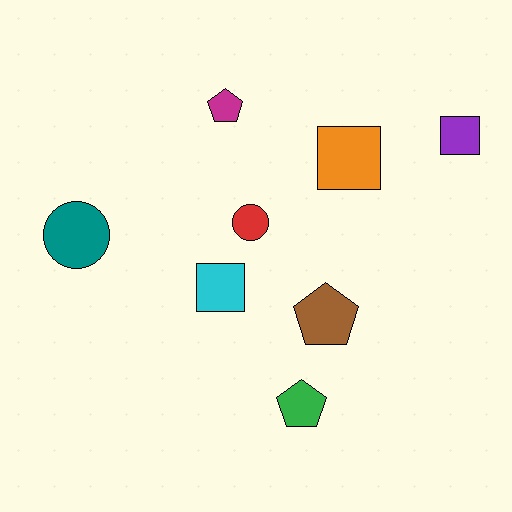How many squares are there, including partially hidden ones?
There are 3 squares.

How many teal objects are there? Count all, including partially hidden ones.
There is 1 teal object.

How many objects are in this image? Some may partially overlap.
There are 8 objects.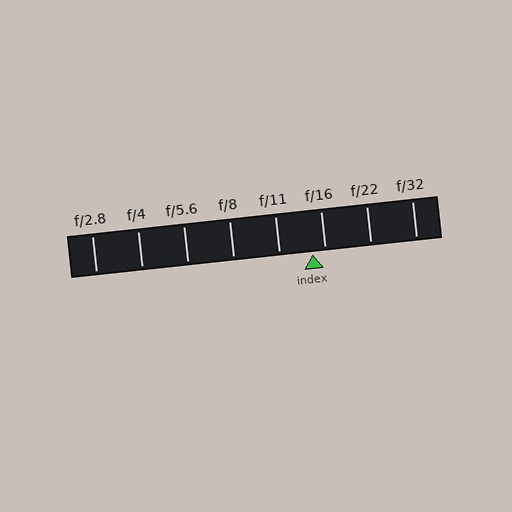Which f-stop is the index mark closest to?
The index mark is closest to f/16.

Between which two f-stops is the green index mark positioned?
The index mark is between f/11 and f/16.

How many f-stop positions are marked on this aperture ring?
There are 8 f-stop positions marked.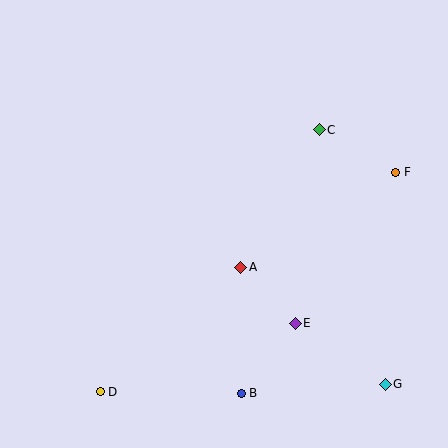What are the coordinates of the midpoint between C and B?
The midpoint between C and B is at (280, 262).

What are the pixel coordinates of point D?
Point D is at (100, 392).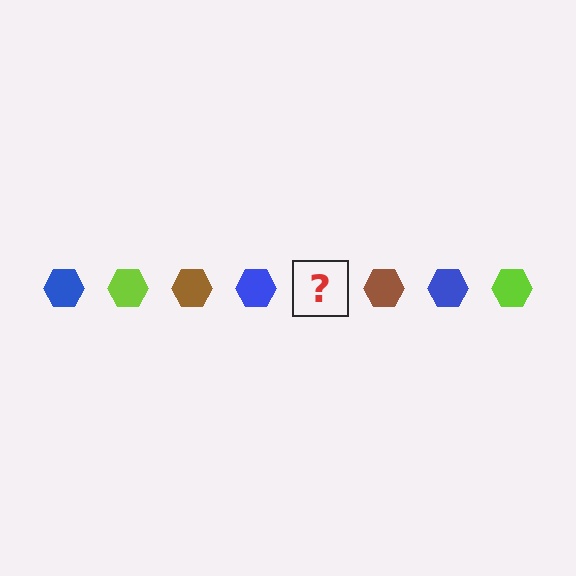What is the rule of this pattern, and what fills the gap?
The rule is that the pattern cycles through blue, lime, brown hexagons. The gap should be filled with a lime hexagon.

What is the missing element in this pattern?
The missing element is a lime hexagon.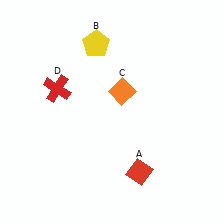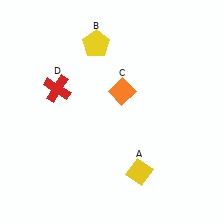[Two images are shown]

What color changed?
The diamond (A) changed from red in Image 1 to yellow in Image 2.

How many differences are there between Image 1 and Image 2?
There is 1 difference between the two images.